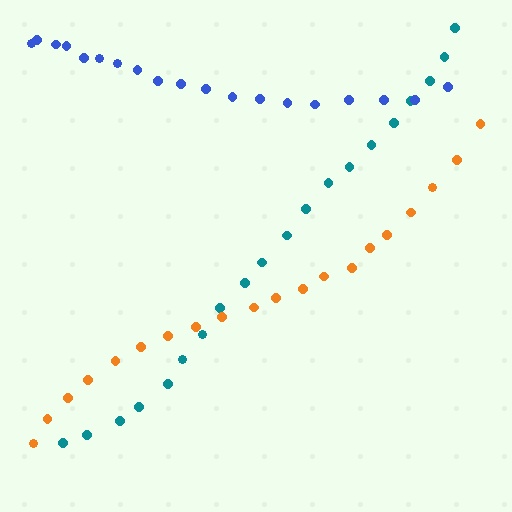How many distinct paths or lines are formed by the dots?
There are 3 distinct paths.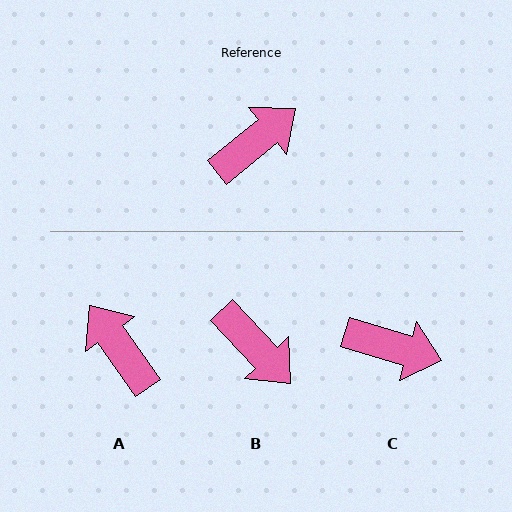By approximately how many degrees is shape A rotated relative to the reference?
Approximately 86 degrees counter-clockwise.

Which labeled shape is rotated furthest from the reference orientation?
A, about 86 degrees away.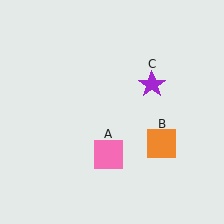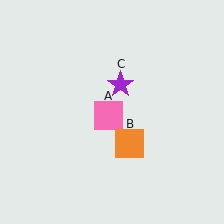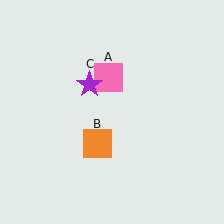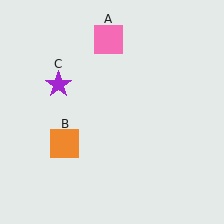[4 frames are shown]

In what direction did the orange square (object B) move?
The orange square (object B) moved left.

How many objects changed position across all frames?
3 objects changed position: pink square (object A), orange square (object B), purple star (object C).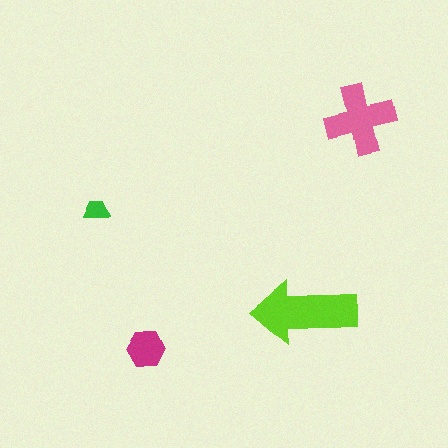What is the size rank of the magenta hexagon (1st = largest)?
3rd.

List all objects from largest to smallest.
The lime arrow, the pink cross, the magenta hexagon, the green trapezoid.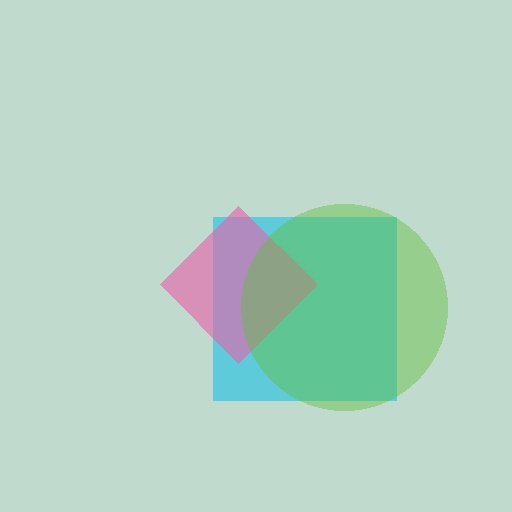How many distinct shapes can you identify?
There are 3 distinct shapes: a cyan square, a pink diamond, a lime circle.